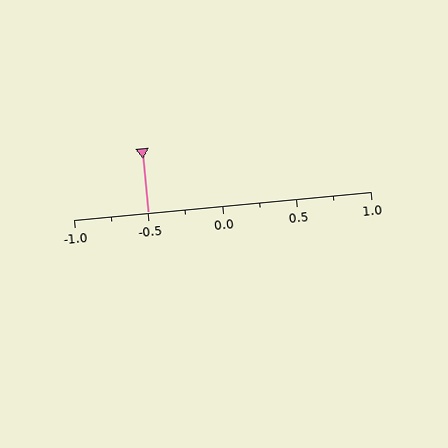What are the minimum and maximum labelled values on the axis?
The axis runs from -1.0 to 1.0.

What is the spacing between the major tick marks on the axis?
The major ticks are spaced 0.5 apart.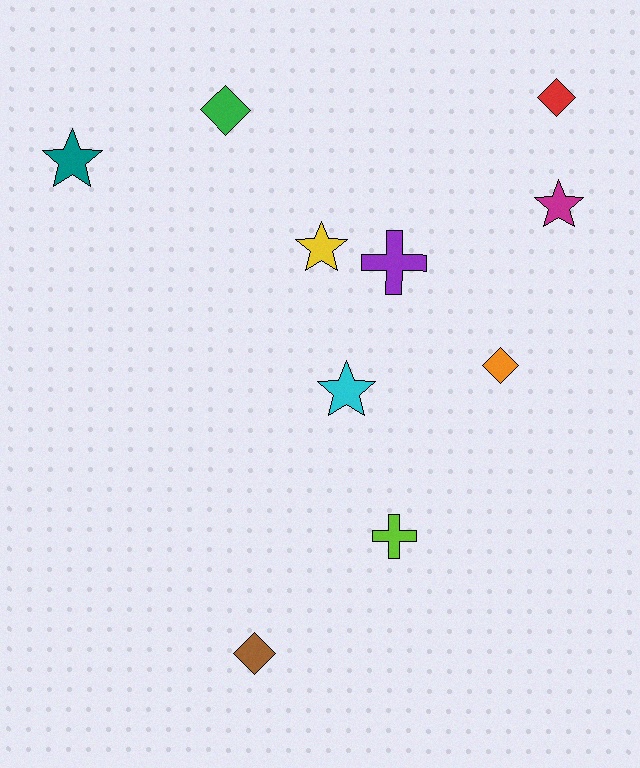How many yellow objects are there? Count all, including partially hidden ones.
There is 1 yellow object.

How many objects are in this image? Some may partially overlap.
There are 10 objects.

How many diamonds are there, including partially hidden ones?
There are 4 diamonds.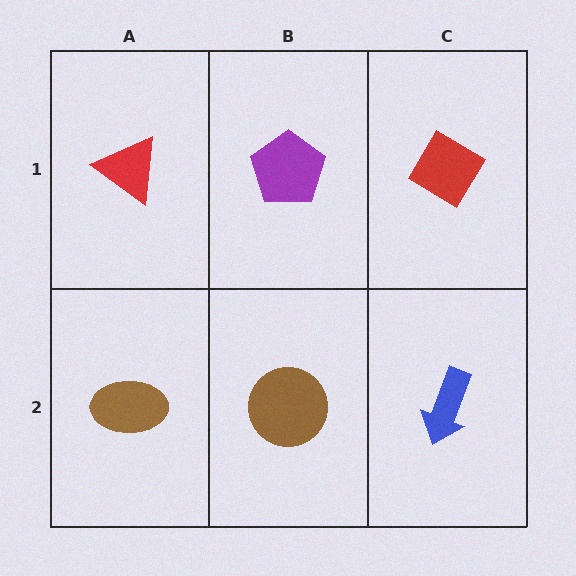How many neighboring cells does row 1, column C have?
2.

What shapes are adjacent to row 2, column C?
A red diamond (row 1, column C), a brown circle (row 2, column B).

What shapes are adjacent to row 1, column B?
A brown circle (row 2, column B), a red triangle (row 1, column A), a red diamond (row 1, column C).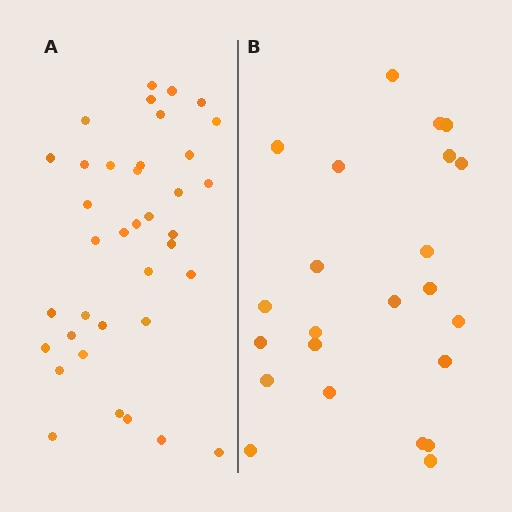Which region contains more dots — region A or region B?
Region A (the left region) has more dots.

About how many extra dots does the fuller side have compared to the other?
Region A has approximately 15 more dots than region B.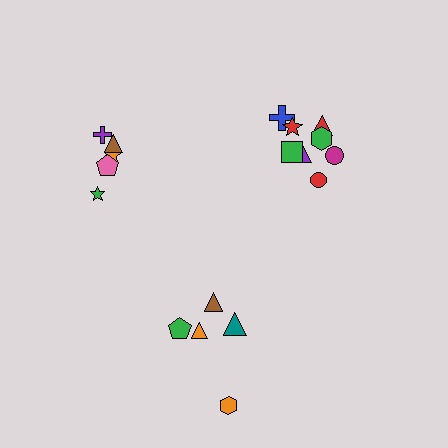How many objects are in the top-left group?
There are 5 objects.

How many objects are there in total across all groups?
There are 18 objects.